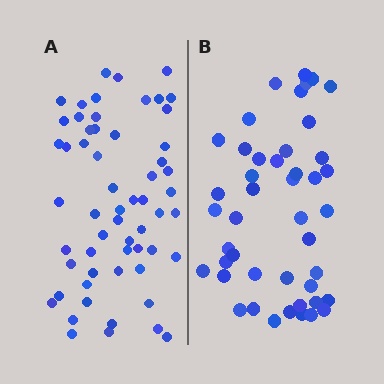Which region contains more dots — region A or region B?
Region A (the left region) has more dots.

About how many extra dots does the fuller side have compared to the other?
Region A has approximately 15 more dots than region B.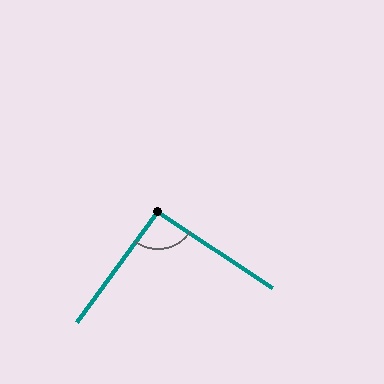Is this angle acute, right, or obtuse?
It is approximately a right angle.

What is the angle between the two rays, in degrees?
Approximately 93 degrees.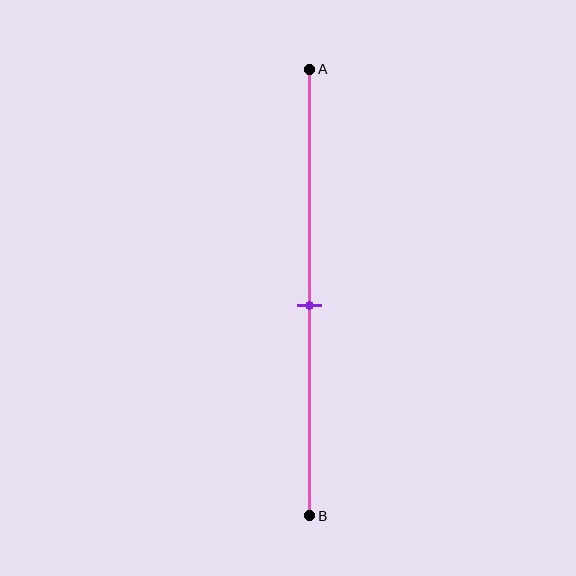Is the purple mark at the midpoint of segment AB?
Yes, the mark is approximately at the midpoint.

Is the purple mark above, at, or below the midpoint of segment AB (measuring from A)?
The purple mark is approximately at the midpoint of segment AB.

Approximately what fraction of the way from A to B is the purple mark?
The purple mark is approximately 55% of the way from A to B.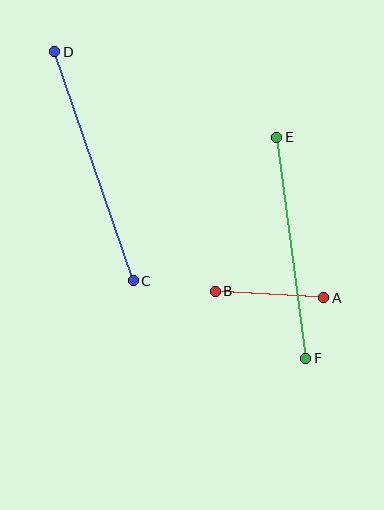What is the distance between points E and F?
The distance is approximately 223 pixels.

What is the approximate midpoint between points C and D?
The midpoint is at approximately (94, 166) pixels.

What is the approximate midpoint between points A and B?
The midpoint is at approximately (270, 295) pixels.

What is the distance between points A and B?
The distance is approximately 109 pixels.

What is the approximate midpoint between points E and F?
The midpoint is at approximately (291, 248) pixels.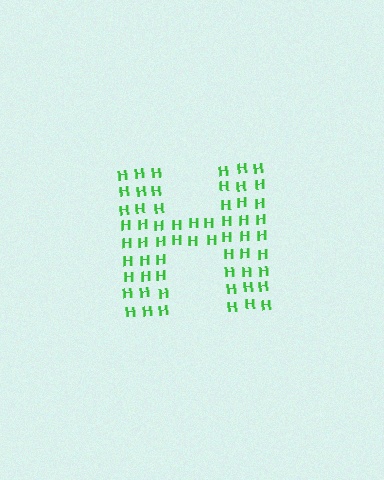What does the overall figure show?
The overall figure shows the letter H.